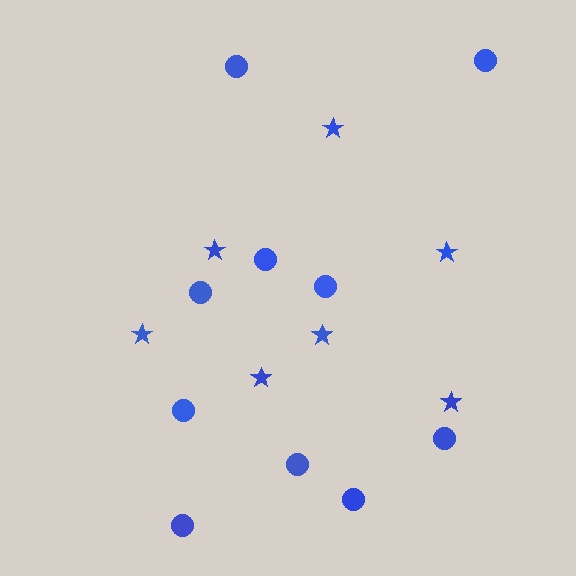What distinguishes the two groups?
There are 2 groups: one group of circles (10) and one group of stars (7).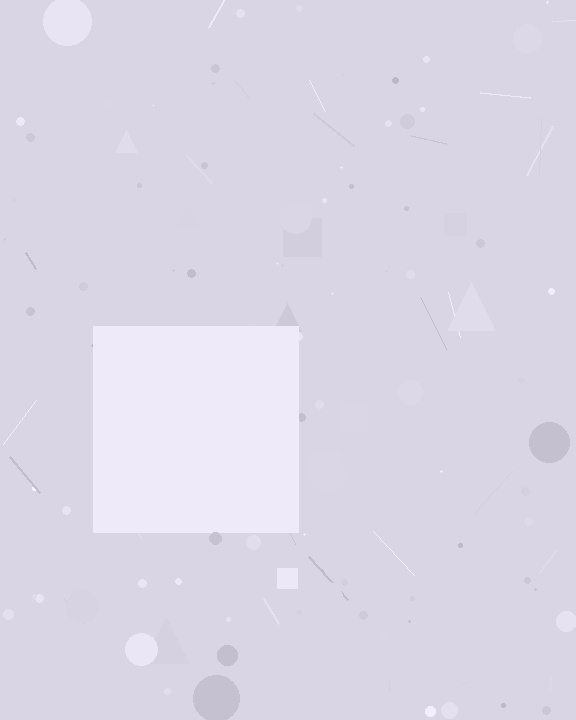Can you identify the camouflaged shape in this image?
The camouflaged shape is a square.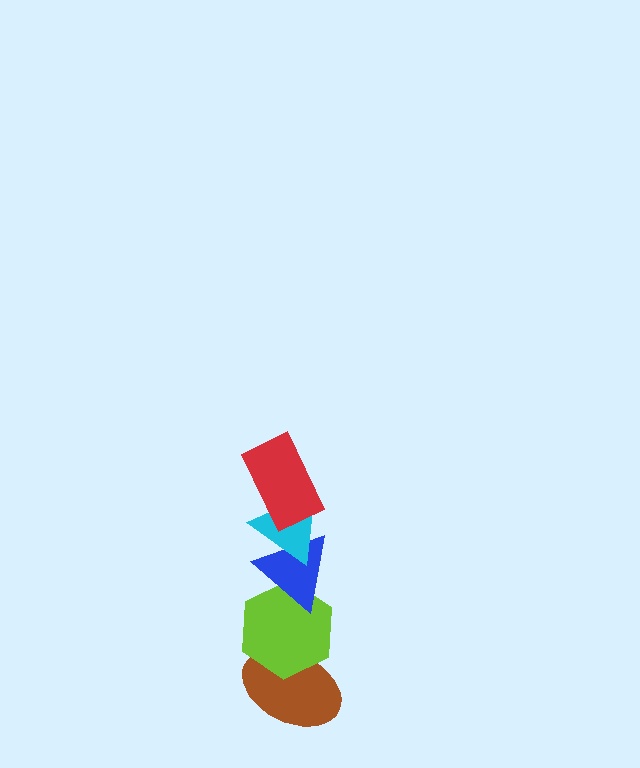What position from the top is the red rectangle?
The red rectangle is 1st from the top.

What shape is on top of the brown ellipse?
The lime hexagon is on top of the brown ellipse.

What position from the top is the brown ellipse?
The brown ellipse is 5th from the top.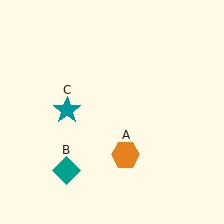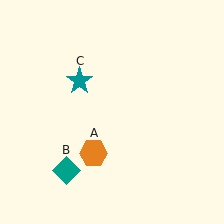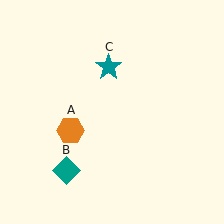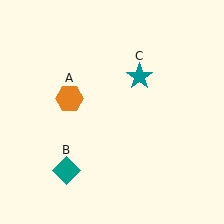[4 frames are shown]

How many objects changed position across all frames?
2 objects changed position: orange hexagon (object A), teal star (object C).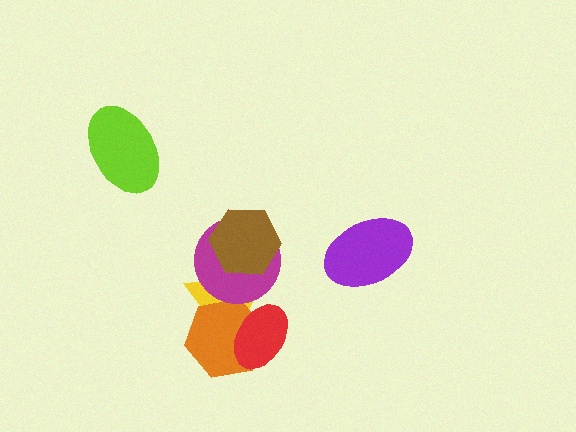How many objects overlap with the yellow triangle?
4 objects overlap with the yellow triangle.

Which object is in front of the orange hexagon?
The red ellipse is in front of the orange hexagon.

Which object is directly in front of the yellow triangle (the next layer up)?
The orange hexagon is directly in front of the yellow triangle.